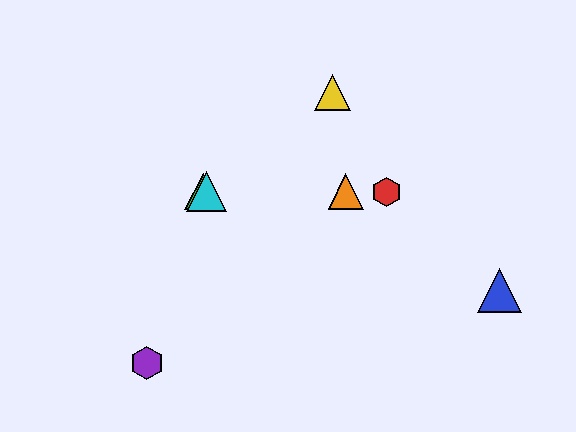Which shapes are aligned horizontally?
The red hexagon, the green triangle, the orange triangle, the cyan triangle are aligned horizontally.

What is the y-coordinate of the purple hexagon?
The purple hexagon is at y≈363.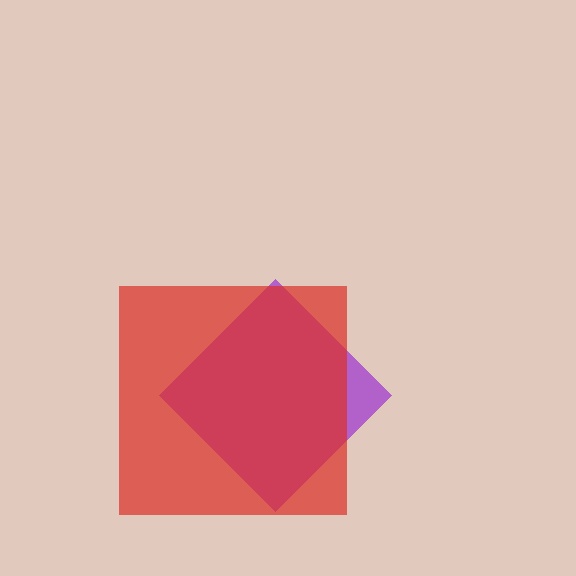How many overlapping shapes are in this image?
There are 2 overlapping shapes in the image.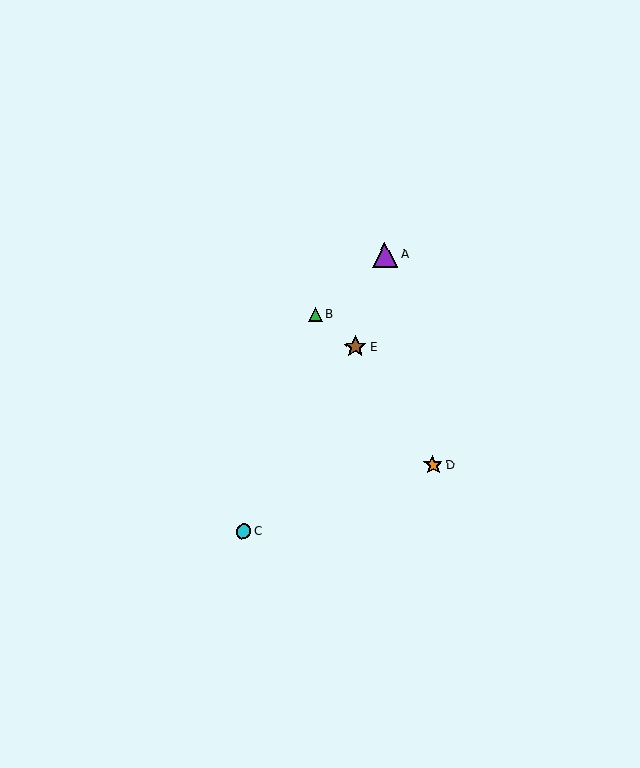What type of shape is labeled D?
Shape D is an orange star.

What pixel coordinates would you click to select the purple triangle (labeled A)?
Click at (385, 254) to select the purple triangle A.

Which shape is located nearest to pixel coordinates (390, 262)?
The purple triangle (labeled A) at (385, 254) is nearest to that location.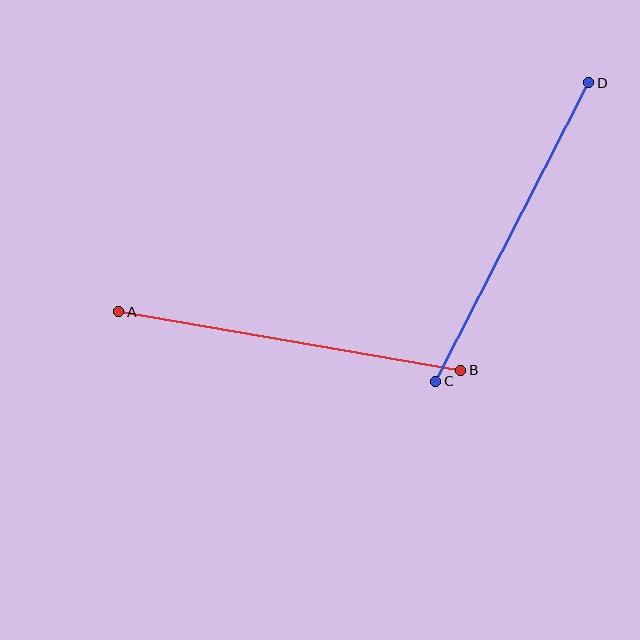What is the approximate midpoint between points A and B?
The midpoint is at approximately (290, 341) pixels.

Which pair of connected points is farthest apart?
Points A and B are farthest apart.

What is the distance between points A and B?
The distance is approximately 347 pixels.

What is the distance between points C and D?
The distance is approximately 335 pixels.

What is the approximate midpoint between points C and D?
The midpoint is at approximately (512, 232) pixels.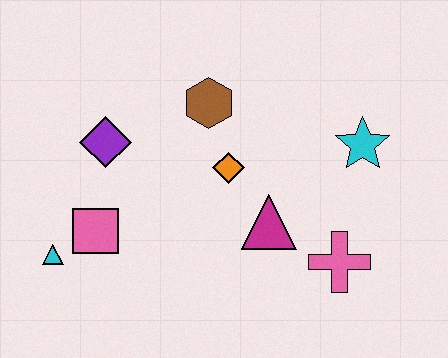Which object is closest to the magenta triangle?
The orange diamond is closest to the magenta triangle.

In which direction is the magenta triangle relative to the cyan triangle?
The magenta triangle is to the right of the cyan triangle.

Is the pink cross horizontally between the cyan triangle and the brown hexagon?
No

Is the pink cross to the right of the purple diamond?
Yes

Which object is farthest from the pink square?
The cyan star is farthest from the pink square.